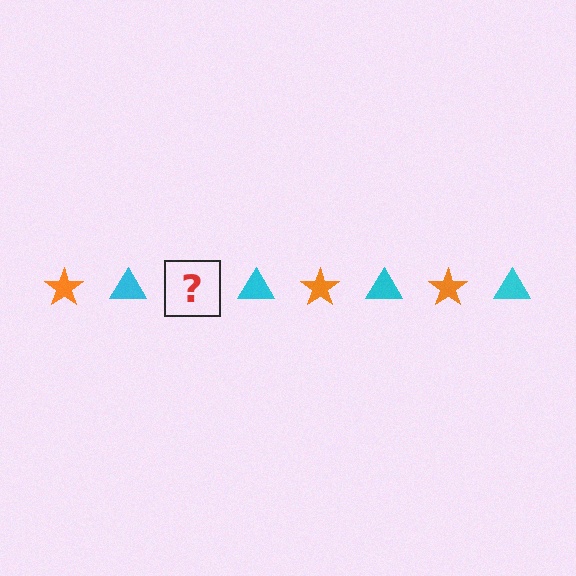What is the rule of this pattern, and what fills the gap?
The rule is that the pattern alternates between orange star and cyan triangle. The gap should be filled with an orange star.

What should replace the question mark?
The question mark should be replaced with an orange star.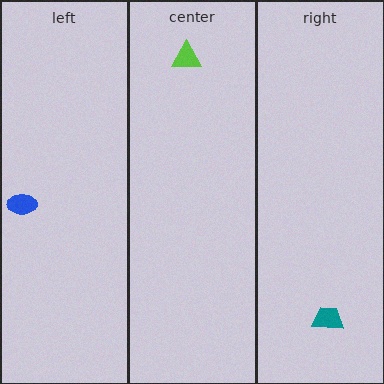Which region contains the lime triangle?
The center region.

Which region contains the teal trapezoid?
The right region.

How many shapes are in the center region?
1.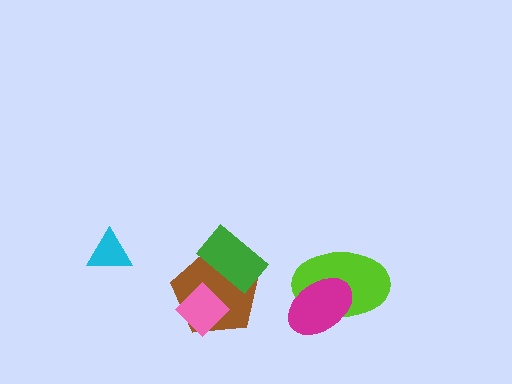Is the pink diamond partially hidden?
No, no other shape covers it.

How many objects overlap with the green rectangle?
1 object overlaps with the green rectangle.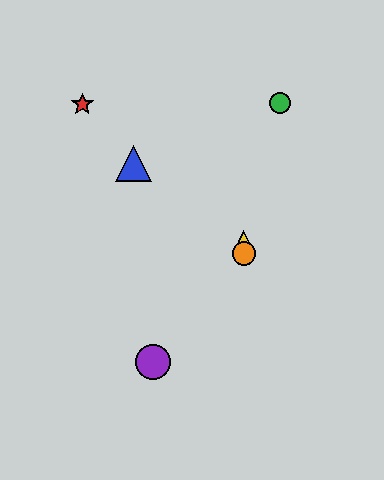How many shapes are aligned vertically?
2 shapes (the yellow triangle, the orange circle) are aligned vertically.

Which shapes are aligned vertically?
The yellow triangle, the orange circle are aligned vertically.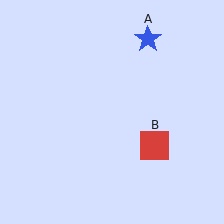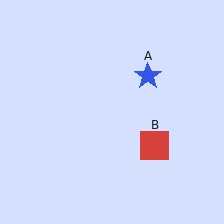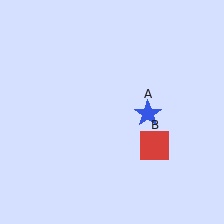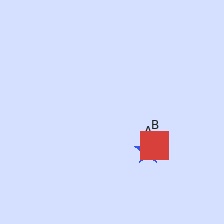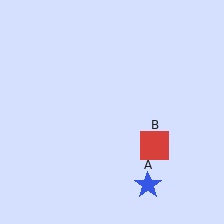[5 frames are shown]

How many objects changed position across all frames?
1 object changed position: blue star (object A).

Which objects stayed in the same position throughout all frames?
Red square (object B) remained stationary.